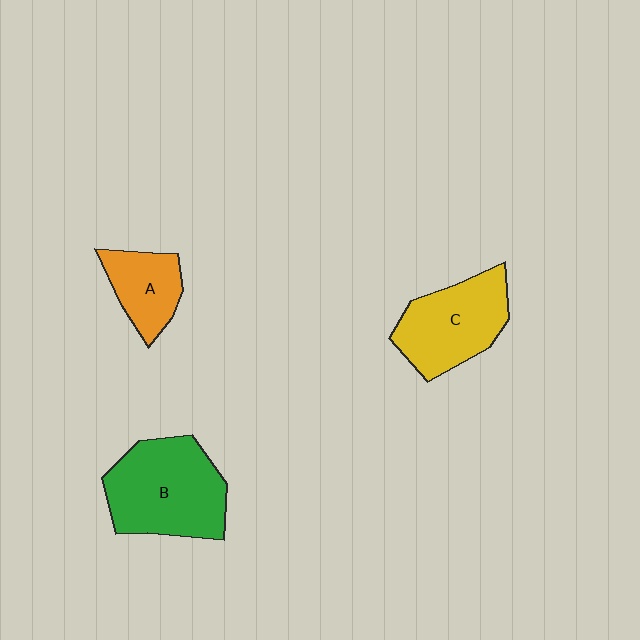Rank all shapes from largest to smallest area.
From largest to smallest: B (green), C (yellow), A (orange).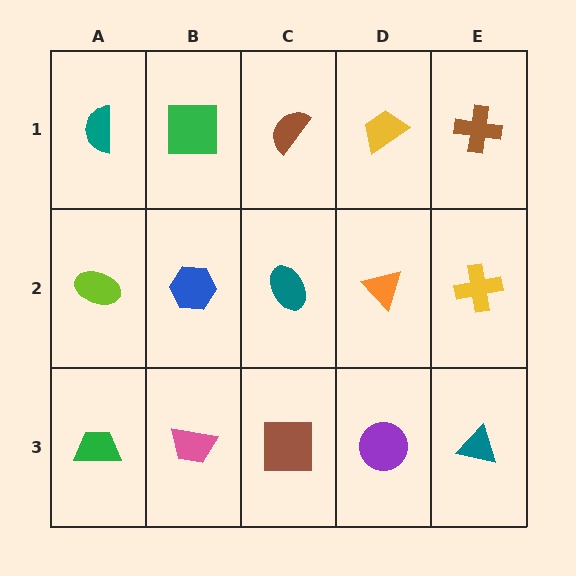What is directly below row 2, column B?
A pink trapezoid.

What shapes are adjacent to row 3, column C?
A teal ellipse (row 2, column C), a pink trapezoid (row 3, column B), a purple circle (row 3, column D).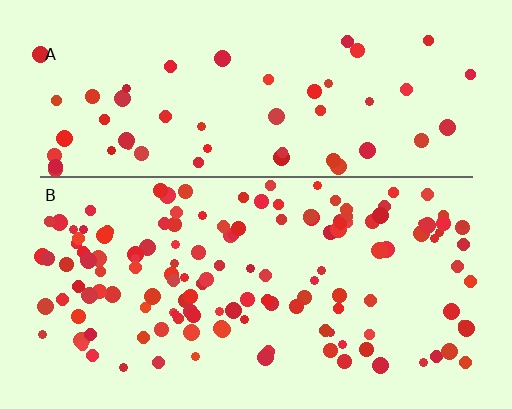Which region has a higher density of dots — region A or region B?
B (the bottom).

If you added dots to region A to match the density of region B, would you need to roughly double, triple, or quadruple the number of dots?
Approximately triple.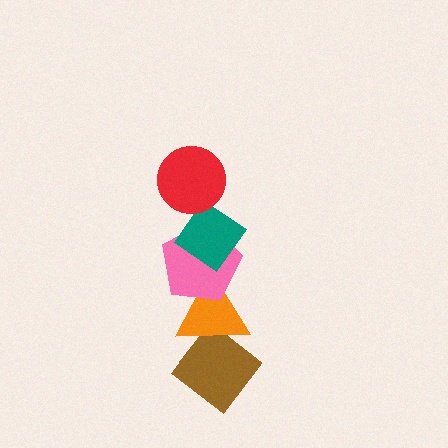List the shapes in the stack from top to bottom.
From top to bottom: the red circle, the teal diamond, the pink pentagon, the orange triangle, the brown diamond.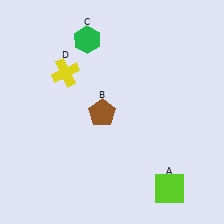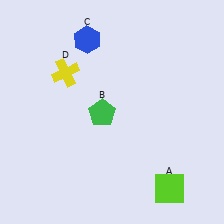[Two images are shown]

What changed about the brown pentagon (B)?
In Image 1, B is brown. In Image 2, it changed to green.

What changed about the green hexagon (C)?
In Image 1, C is green. In Image 2, it changed to blue.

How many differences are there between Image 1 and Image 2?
There are 2 differences between the two images.